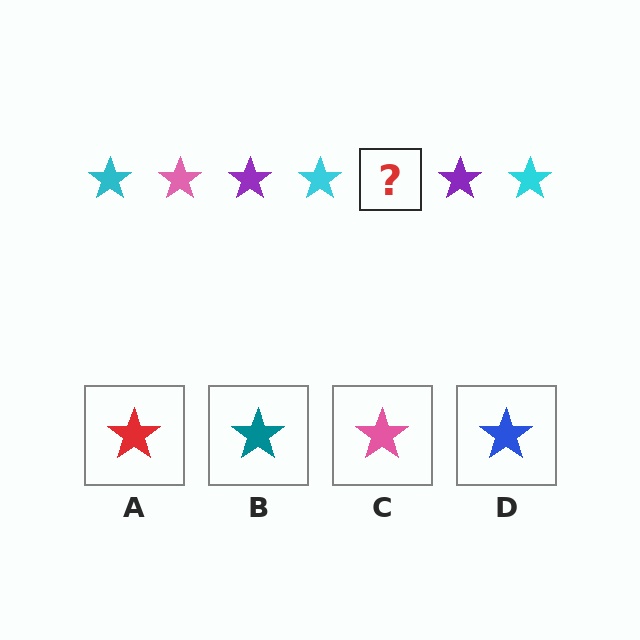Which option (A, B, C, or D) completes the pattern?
C.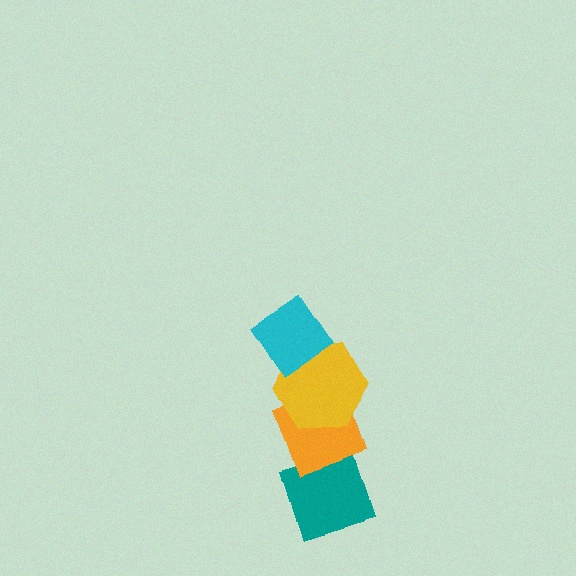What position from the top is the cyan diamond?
The cyan diamond is 1st from the top.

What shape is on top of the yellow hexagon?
The cyan diamond is on top of the yellow hexagon.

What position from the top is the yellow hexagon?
The yellow hexagon is 2nd from the top.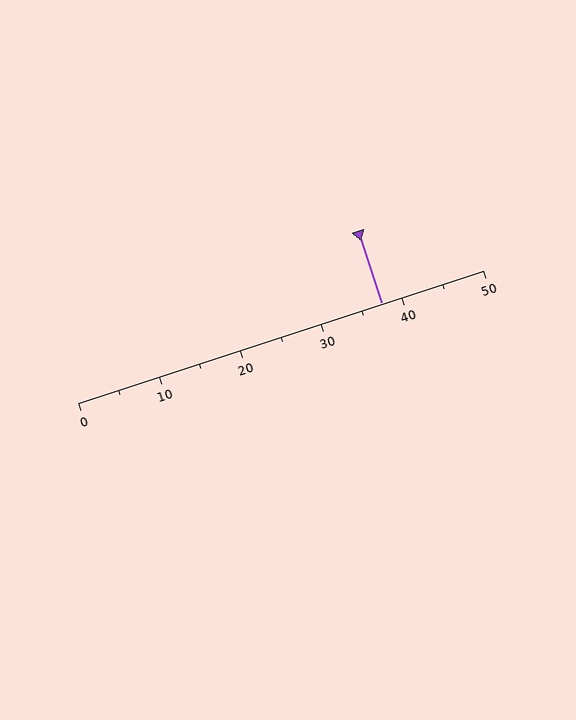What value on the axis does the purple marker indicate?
The marker indicates approximately 37.5.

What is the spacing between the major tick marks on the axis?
The major ticks are spaced 10 apart.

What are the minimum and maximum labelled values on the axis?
The axis runs from 0 to 50.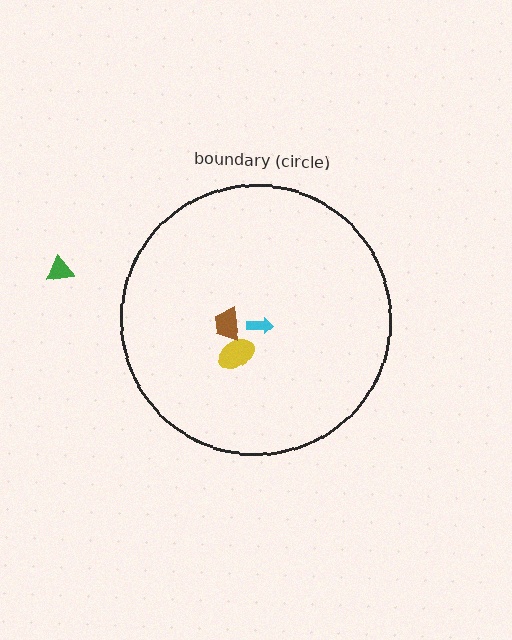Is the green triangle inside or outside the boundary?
Outside.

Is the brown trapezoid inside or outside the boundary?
Inside.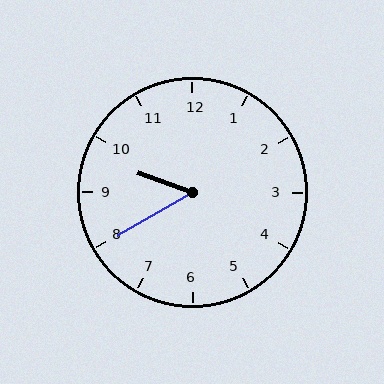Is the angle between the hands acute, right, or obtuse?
It is acute.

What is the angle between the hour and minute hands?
Approximately 50 degrees.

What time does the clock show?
9:40.